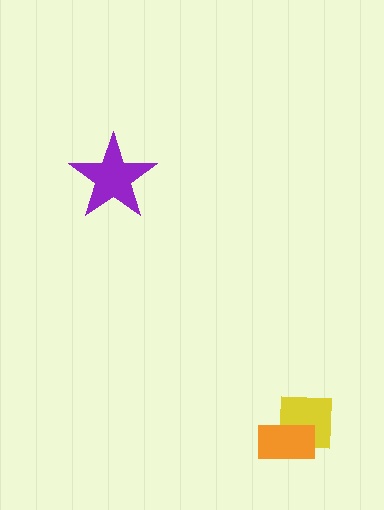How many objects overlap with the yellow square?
1 object overlaps with the yellow square.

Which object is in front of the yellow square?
The orange rectangle is in front of the yellow square.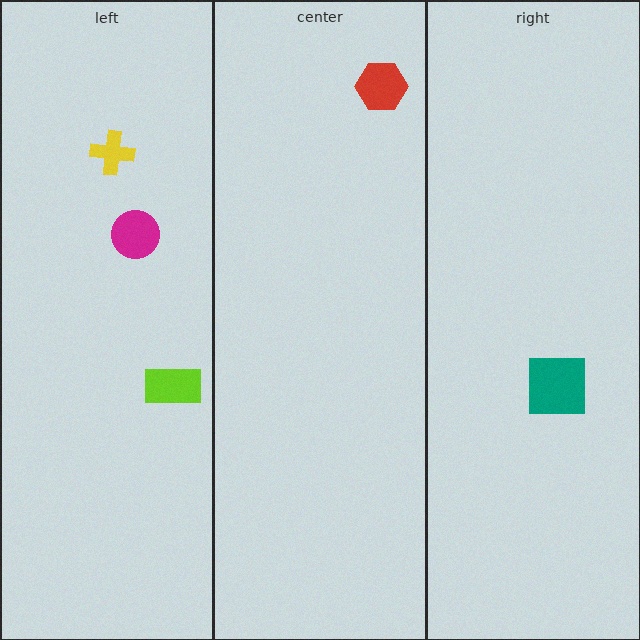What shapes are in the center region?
The red hexagon.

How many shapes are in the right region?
1.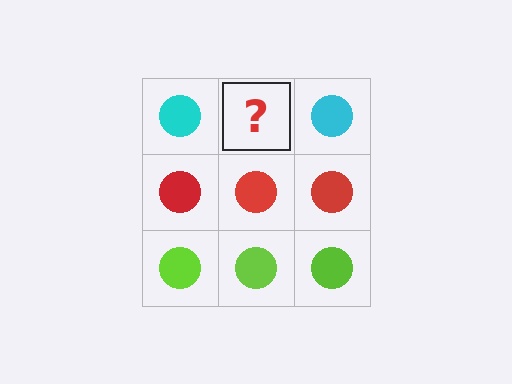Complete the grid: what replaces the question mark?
The question mark should be replaced with a cyan circle.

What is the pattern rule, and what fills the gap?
The rule is that each row has a consistent color. The gap should be filled with a cyan circle.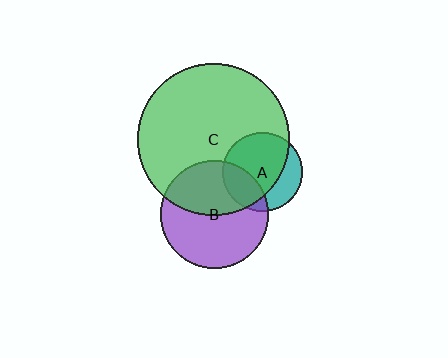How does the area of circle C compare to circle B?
Approximately 2.0 times.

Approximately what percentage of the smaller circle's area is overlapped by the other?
Approximately 30%.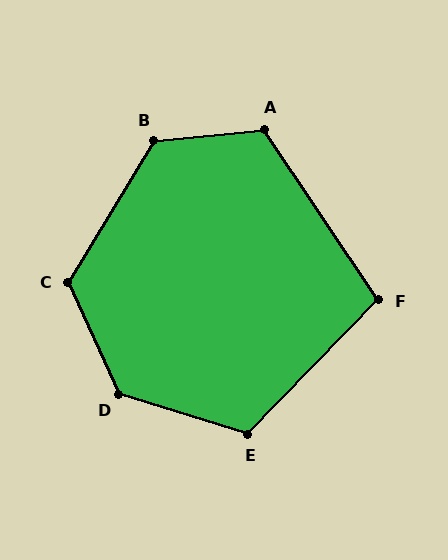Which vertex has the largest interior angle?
D, at approximately 131 degrees.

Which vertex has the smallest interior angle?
F, at approximately 102 degrees.